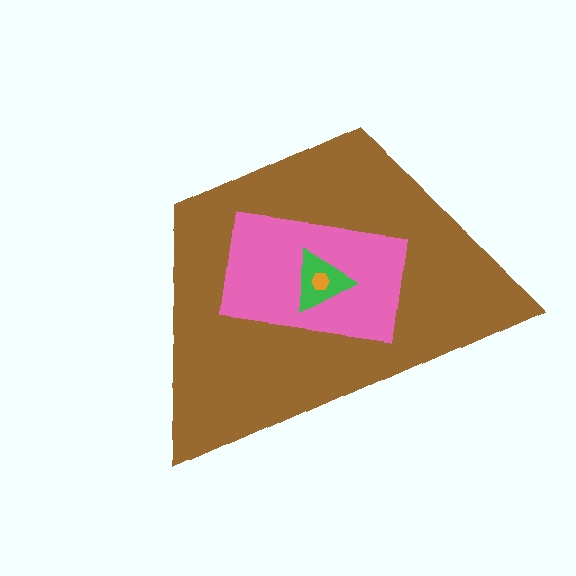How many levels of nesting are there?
4.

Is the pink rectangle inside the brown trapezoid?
Yes.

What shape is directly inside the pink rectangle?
The green triangle.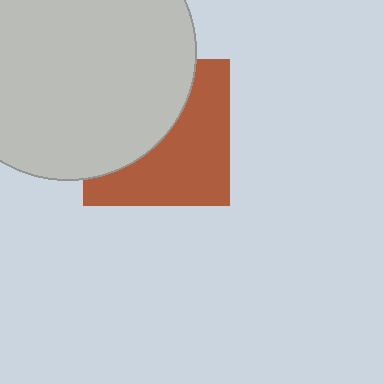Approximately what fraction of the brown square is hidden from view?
Roughly 48% of the brown square is hidden behind the light gray circle.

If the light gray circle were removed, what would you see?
You would see the complete brown square.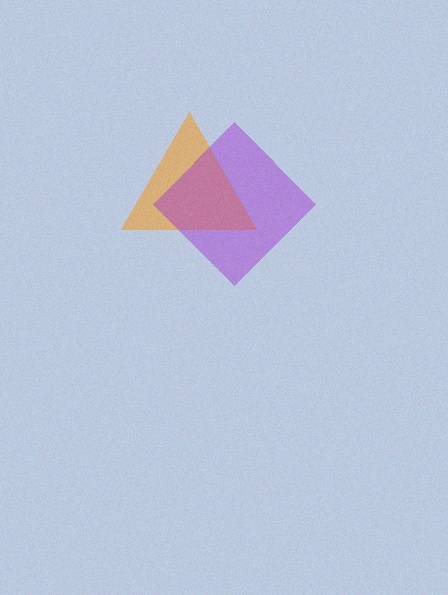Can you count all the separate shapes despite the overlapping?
Yes, there are 2 separate shapes.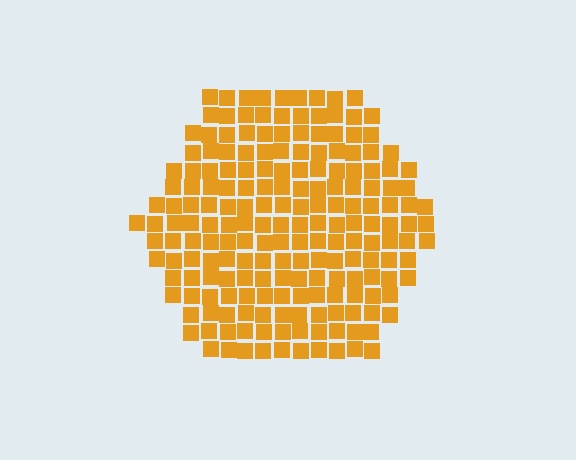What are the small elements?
The small elements are squares.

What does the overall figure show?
The overall figure shows a hexagon.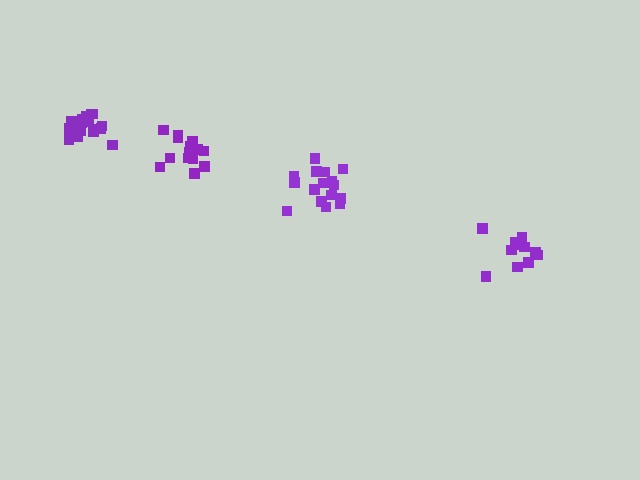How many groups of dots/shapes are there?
There are 4 groups.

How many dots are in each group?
Group 1: 17 dots, Group 2: 11 dots, Group 3: 17 dots, Group 4: 14 dots (59 total).